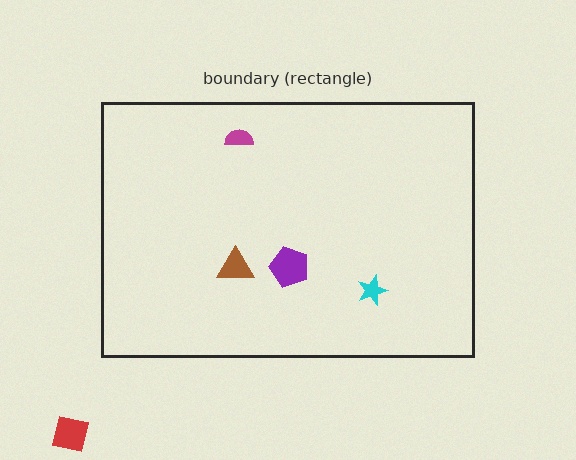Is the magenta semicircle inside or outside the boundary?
Inside.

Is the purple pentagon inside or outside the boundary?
Inside.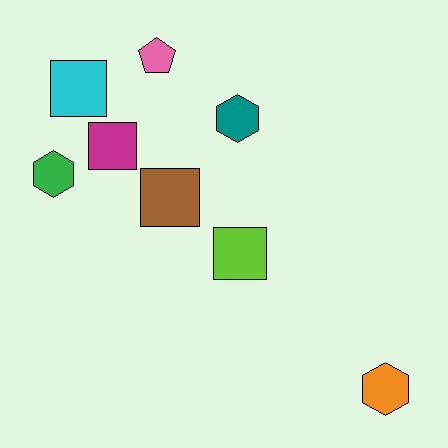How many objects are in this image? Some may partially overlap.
There are 8 objects.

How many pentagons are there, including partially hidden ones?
There is 1 pentagon.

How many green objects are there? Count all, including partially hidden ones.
There is 1 green object.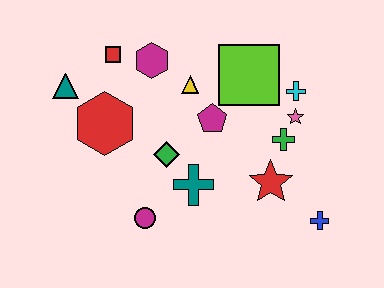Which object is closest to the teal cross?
The green diamond is closest to the teal cross.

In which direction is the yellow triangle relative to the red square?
The yellow triangle is to the right of the red square.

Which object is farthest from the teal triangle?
The blue cross is farthest from the teal triangle.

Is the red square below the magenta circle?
No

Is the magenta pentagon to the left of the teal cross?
No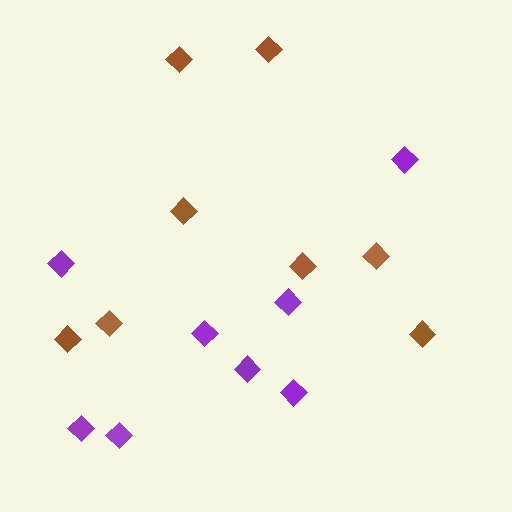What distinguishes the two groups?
There are 2 groups: one group of brown diamonds (8) and one group of purple diamonds (8).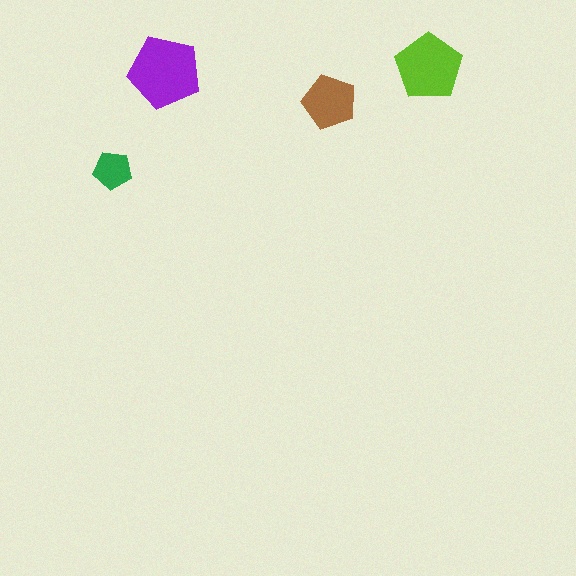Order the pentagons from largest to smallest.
the purple one, the lime one, the brown one, the green one.